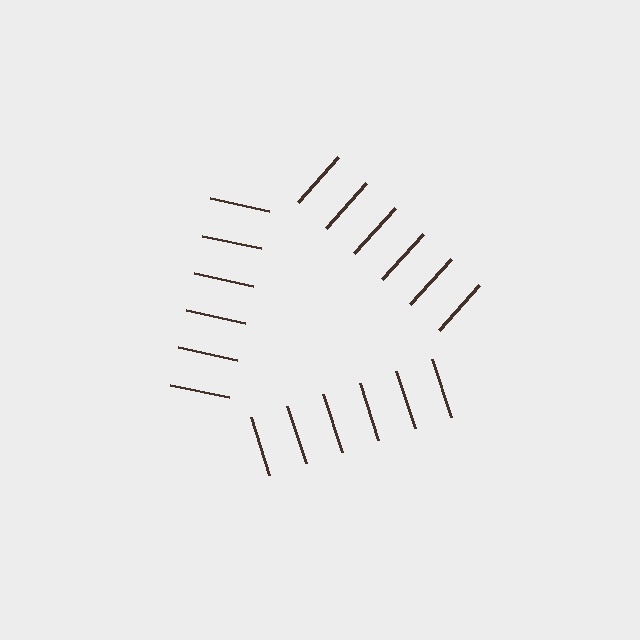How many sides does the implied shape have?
3 sides — the line-ends trace a triangle.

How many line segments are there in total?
18 — 6 along each of the 3 edges.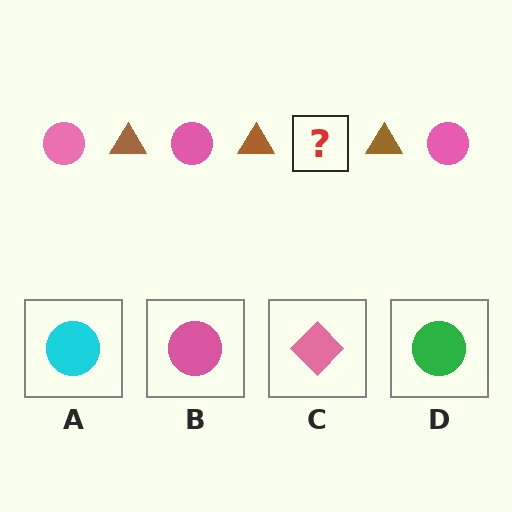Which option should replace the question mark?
Option B.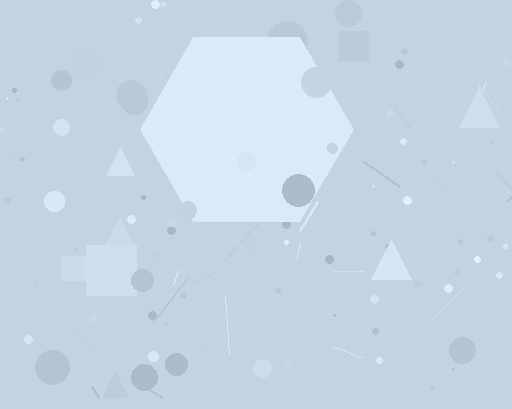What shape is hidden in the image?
A hexagon is hidden in the image.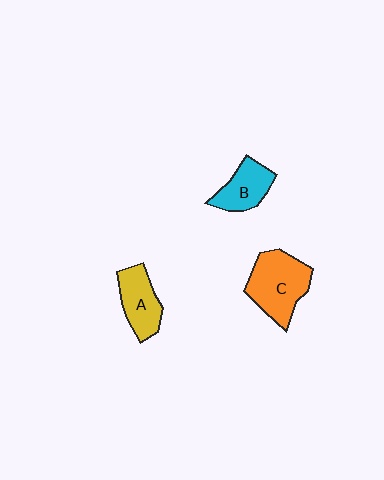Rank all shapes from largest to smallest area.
From largest to smallest: C (orange), A (yellow), B (cyan).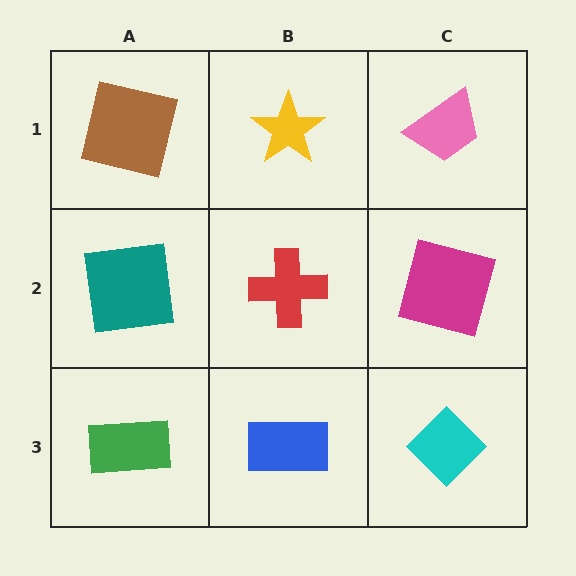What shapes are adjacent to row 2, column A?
A brown square (row 1, column A), a green rectangle (row 3, column A), a red cross (row 2, column B).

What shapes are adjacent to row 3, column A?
A teal square (row 2, column A), a blue rectangle (row 3, column B).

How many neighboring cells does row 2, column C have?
3.